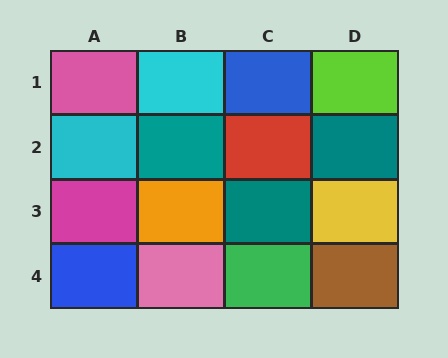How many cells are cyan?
2 cells are cyan.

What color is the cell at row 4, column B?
Pink.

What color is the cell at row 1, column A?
Pink.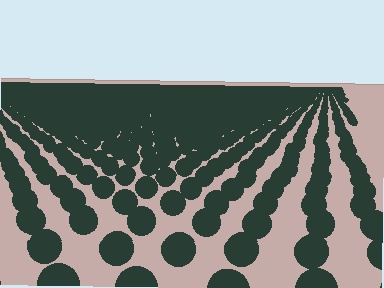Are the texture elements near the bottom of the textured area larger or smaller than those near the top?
Larger. Near the bottom, elements are closer to the viewer and appear at a bigger on-screen size.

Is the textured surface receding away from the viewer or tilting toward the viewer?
The surface is receding away from the viewer. Texture elements get smaller and denser toward the top.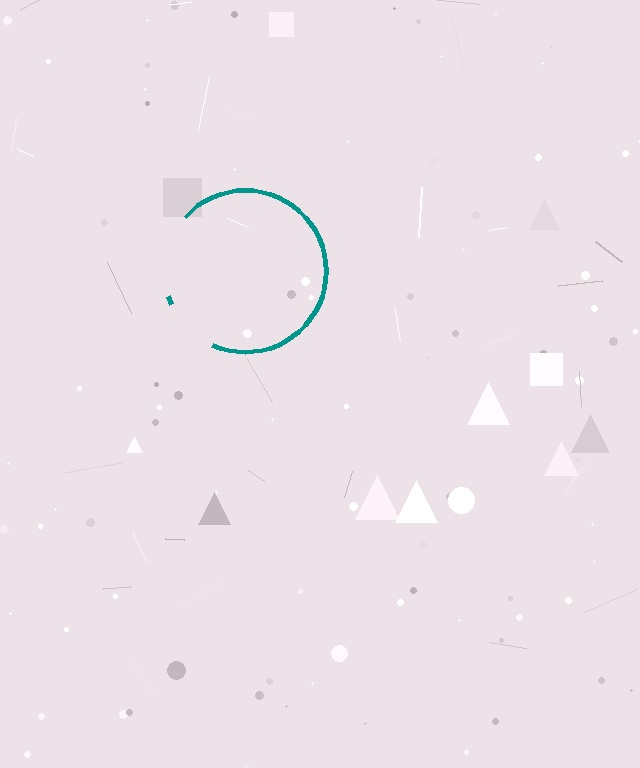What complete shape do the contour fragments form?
The contour fragments form a circle.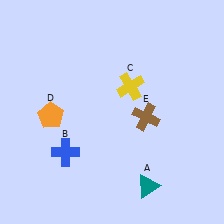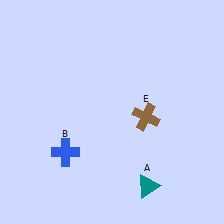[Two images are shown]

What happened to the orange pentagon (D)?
The orange pentagon (D) was removed in Image 2. It was in the bottom-left area of Image 1.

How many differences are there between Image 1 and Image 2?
There are 2 differences between the two images.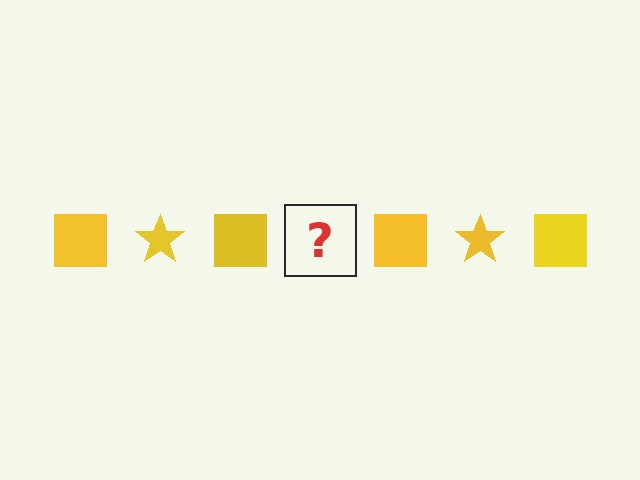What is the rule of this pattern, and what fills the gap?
The rule is that the pattern cycles through square, star shapes in yellow. The gap should be filled with a yellow star.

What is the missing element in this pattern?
The missing element is a yellow star.